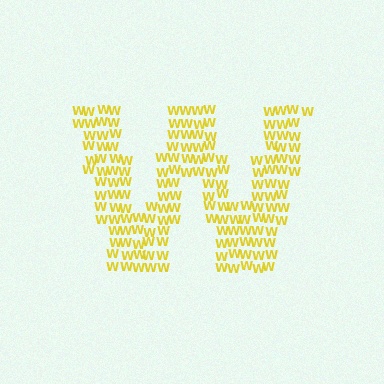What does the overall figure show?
The overall figure shows the letter W.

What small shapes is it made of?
It is made of small letter W's.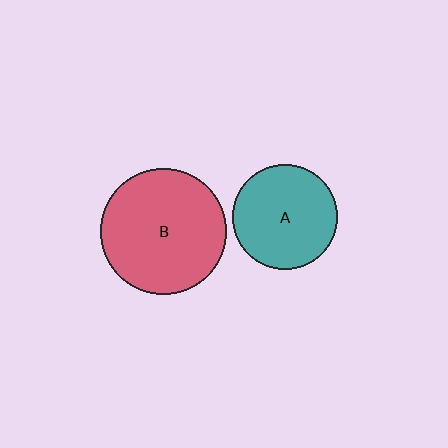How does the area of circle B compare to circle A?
Approximately 1.4 times.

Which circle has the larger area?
Circle B (red).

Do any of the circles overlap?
No, none of the circles overlap.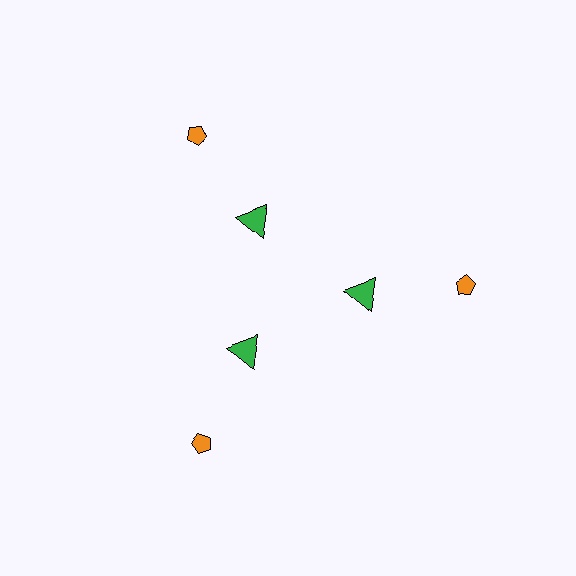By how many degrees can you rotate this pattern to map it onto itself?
The pattern maps onto itself every 120 degrees of rotation.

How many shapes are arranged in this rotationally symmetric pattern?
There are 6 shapes, arranged in 3 groups of 2.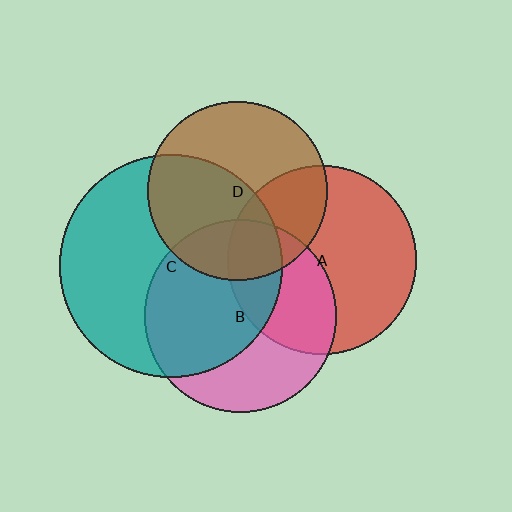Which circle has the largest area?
Circle C (teal).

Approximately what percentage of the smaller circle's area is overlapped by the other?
Approximately 20%.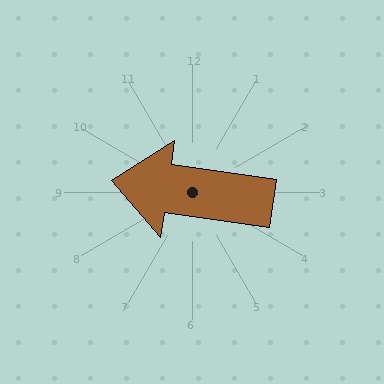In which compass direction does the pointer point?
West.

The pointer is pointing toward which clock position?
Roughly 9 o'clock.